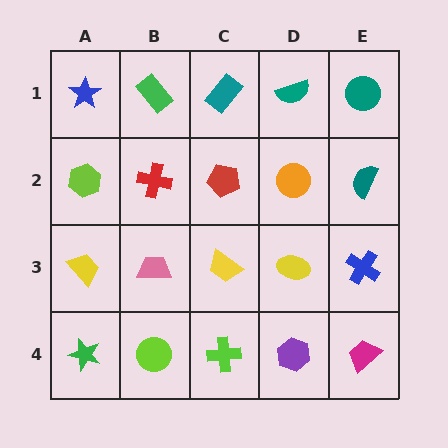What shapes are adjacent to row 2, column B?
A green rectangle (row 1, column B), a pink trapezoid (row 3, column B), a lime hexagon (row 2, column A), a red pentagon (row 2, column C).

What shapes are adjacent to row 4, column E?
A blue cross (row 3, column E), a purple hexagon (row 4, column D).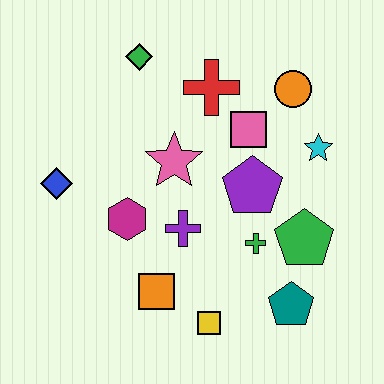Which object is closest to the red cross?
The pink square is closest to the red cross.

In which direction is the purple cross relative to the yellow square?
The purple cross is above the yellow square.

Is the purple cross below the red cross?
Yes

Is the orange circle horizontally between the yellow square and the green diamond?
No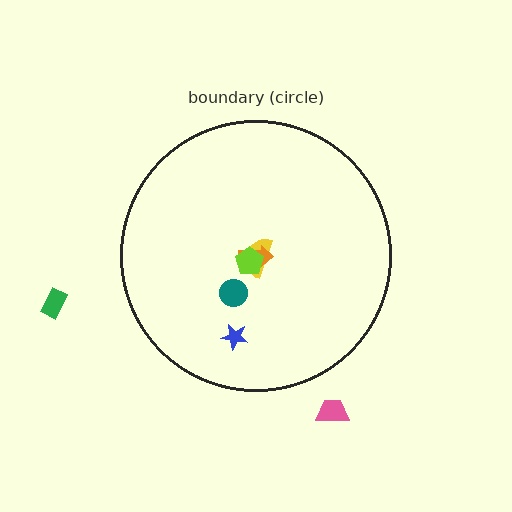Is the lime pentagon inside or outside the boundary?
Inside.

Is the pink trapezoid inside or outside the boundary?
Outside.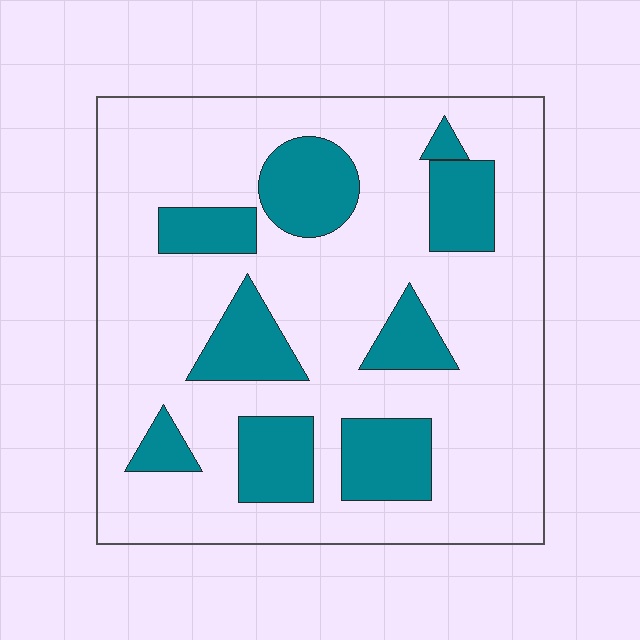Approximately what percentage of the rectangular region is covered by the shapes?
Approximately 25%.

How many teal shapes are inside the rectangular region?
9.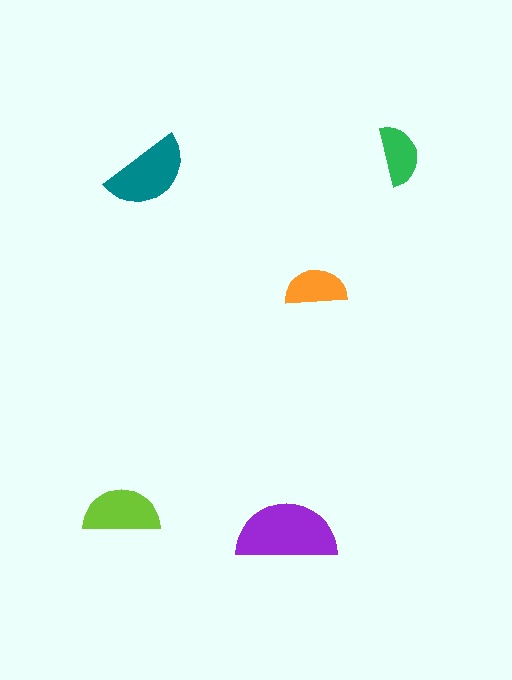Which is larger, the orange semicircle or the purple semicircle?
The purple one.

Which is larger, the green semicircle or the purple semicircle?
The purple one.